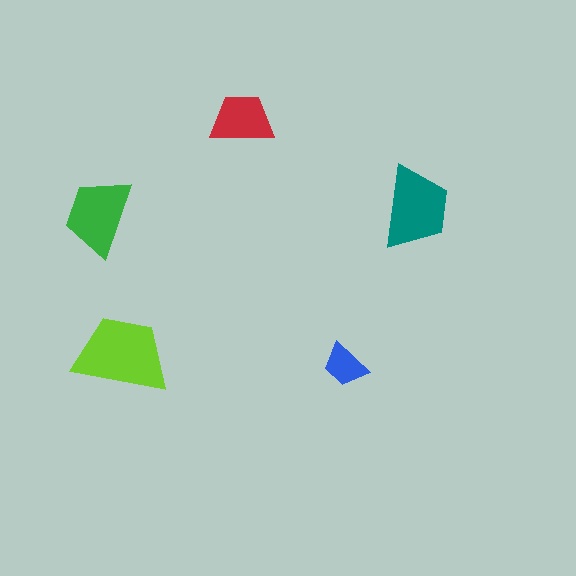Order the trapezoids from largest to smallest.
the lime one, the teal one, the green one, the red one, the blue one.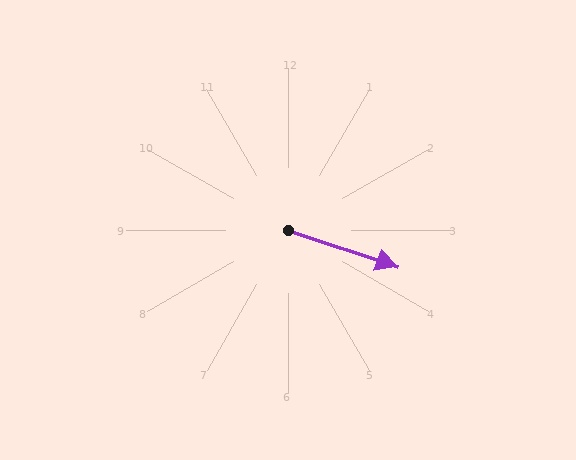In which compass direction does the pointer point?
East.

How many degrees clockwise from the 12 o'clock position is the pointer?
Approximately 109 degrees.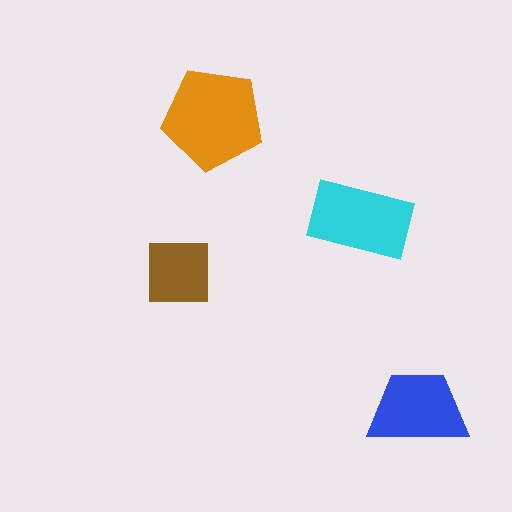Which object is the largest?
The orange pentagon.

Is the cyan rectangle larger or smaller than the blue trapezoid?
Larger.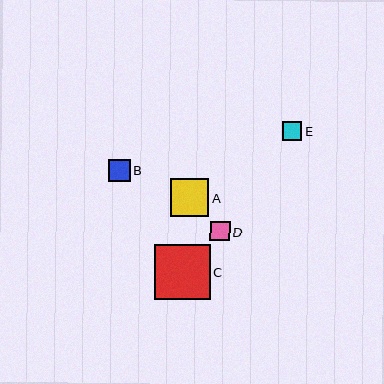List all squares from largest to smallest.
From largest to smallest: C, A, B, D, E.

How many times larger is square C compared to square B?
Square C is approximately 2.5 times the size of square B.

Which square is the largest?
Square C is the largest with a size of approximately 55 pixels.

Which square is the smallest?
Square E is the smallest with a size of approximately 19 pixels.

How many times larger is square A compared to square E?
Square A is approximately 2.0 times the size of square E.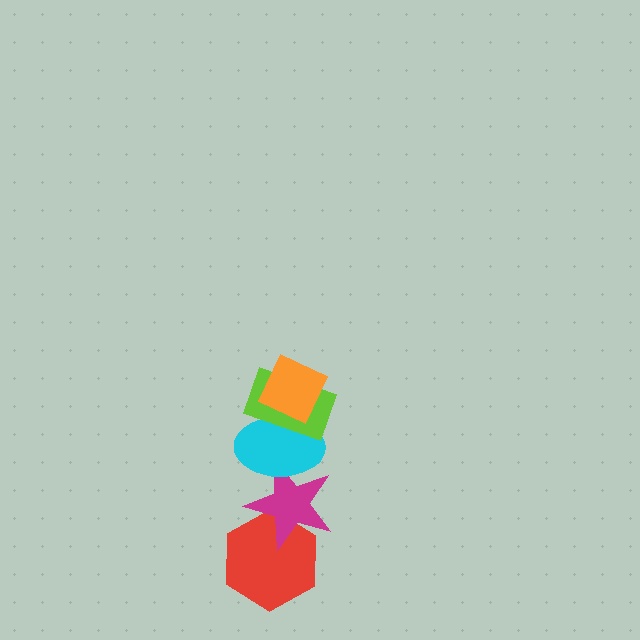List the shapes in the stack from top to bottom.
From top to bottom: the orange diamond, the lime rectangle, the cyan ellipse, the magenta star, the red hexagon.